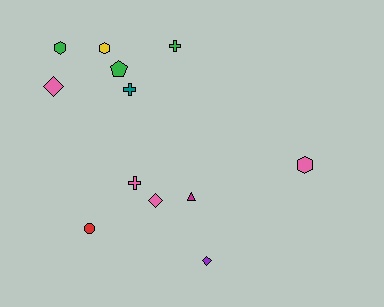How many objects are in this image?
There are 12 objects.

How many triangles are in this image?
There is 1 triangle.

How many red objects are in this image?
There is 1 red object.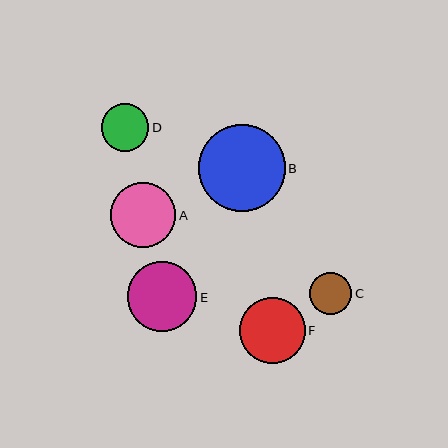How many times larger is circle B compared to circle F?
Circle B is approximately 1.3 times the size of circle F.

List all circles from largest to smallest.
From largest to smallest: B, E, F, A, D, C.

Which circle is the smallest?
Circle C is the smallest with a size of approximately 42 pixels.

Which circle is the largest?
Circle B is the largest with a size of approximately 87 pixels.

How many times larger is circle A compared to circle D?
Circle A is approximately 1.4 times the size of circle D.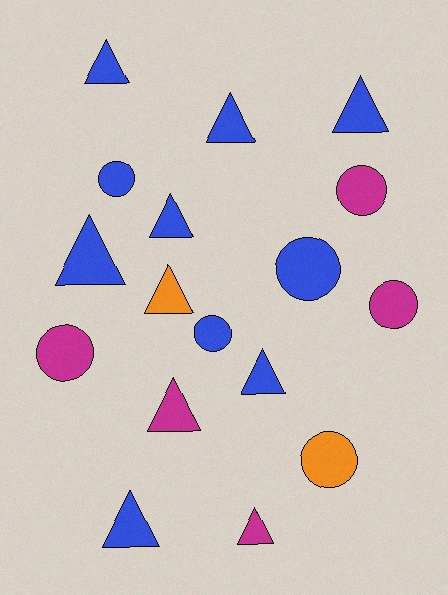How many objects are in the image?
There are 17 objects.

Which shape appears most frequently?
Triangle, with 10 objects.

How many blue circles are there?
There are 3 blue circles.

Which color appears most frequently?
Blue, with 10 objects.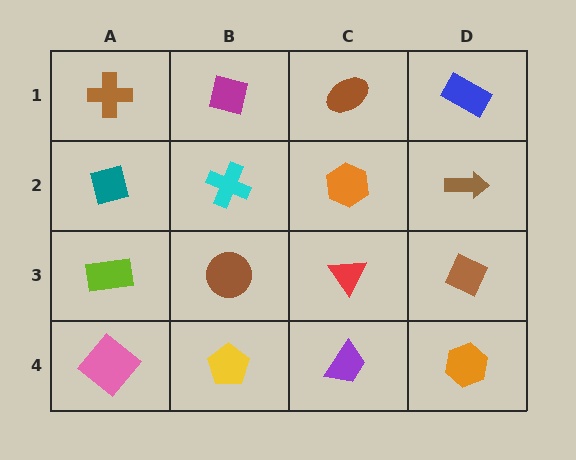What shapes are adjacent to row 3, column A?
A teal square (row 2, column A), a pink diamond (row 4, column A), a brown circle (row 3, column B).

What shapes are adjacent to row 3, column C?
An orange hexagon (row 2, column C), a purple trapezoid (row 4, column C), a brown circle (row 3, column B), a brown diamond (row 3, column D).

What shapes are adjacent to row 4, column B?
A brown circle (row 3, column B), a pink diamond (row 4, column A), a purple trapezoid (row 4, column C).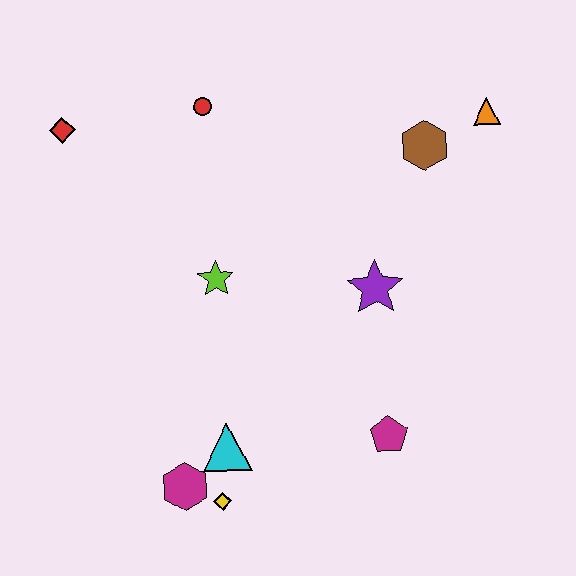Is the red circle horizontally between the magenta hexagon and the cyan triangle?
Yes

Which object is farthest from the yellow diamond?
The orange triangle is farthest from the yellow diamond.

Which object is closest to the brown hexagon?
The orange triangle is closest to the brown hexagon.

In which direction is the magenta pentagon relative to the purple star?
The magenta pentagon is below the purple star.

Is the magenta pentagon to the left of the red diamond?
No